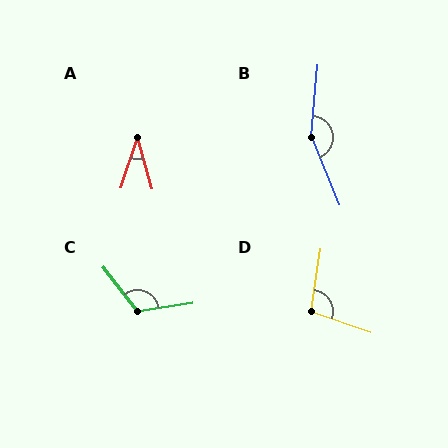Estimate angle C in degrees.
Approximately 119 degrees.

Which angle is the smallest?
A, at approximately 34 degrees.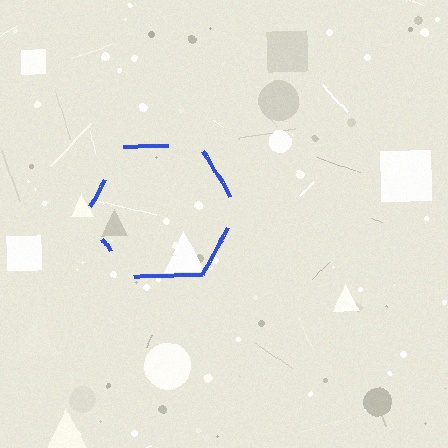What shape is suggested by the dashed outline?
The dashed outline suggests a hexagon.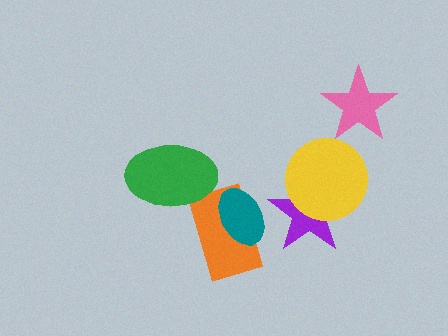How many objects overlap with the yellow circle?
1 object overlaps with the yellow circle.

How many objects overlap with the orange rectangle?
2 objects overlap with the orange rectangle.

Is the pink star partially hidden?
No, no other shape covers it.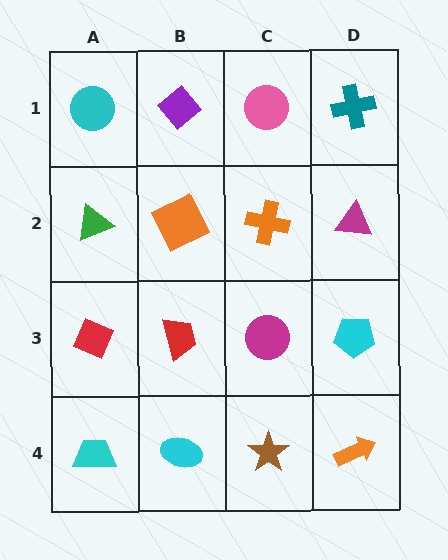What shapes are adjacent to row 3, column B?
An orange square (row 2, column B), a cyan ellipse (row 4, column B), a red diamond (row 3, column A), a magenta circle (row 3, column C).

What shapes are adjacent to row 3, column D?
A magenta triangle (row 2, column D), an orange arrow (row 4, column D), a magenta circle (row 3, column C).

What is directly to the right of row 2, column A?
An orange square.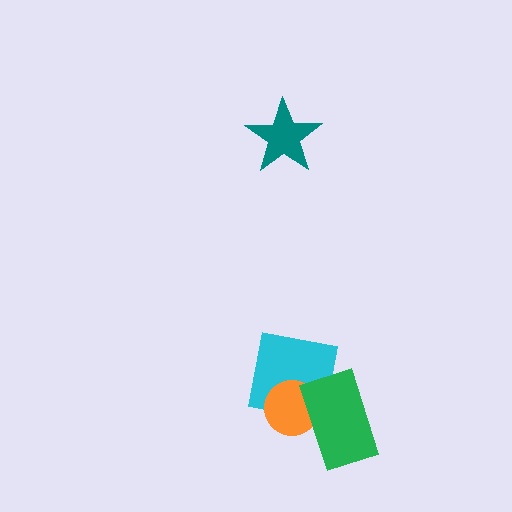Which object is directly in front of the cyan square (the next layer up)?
The orange circle is directly in front of the cyan square.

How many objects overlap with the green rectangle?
2 objects overlap with the green rectangle.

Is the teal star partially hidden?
No, no other shape covers it.